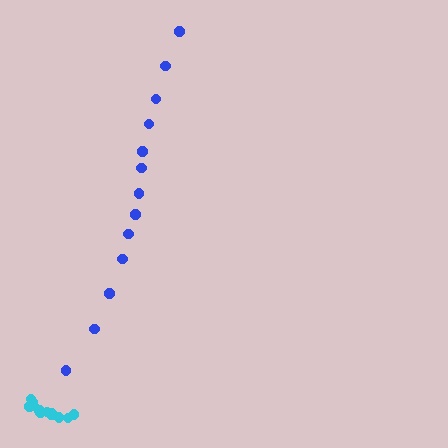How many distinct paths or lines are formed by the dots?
There are 2 distinct paths.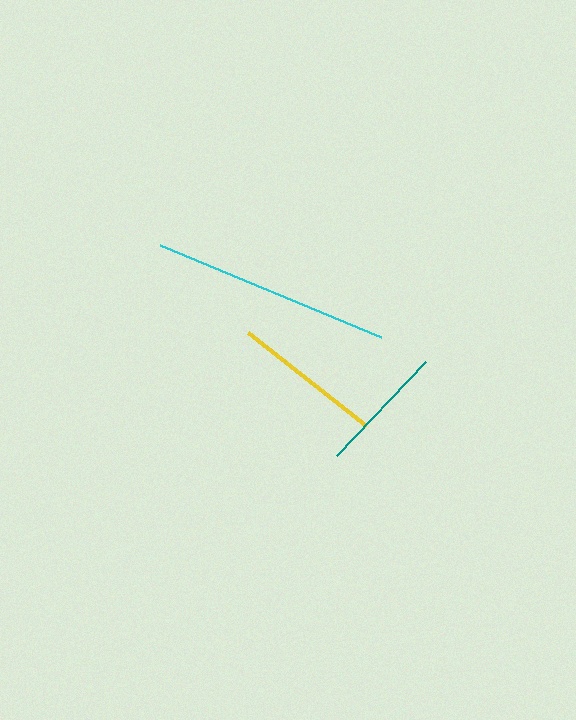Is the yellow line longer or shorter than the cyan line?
The cyan line is longer than the yellow line.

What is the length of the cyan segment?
The cyan segment is approximately 238 pixels long.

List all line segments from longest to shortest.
From longest to shortest: cyan, yellow, teal.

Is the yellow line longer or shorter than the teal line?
The yellow line is longer than the teal line.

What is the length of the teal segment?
The teal segment is approximately 130 pixels long.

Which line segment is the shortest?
The teal line is the shortest at approximately 130 pixels.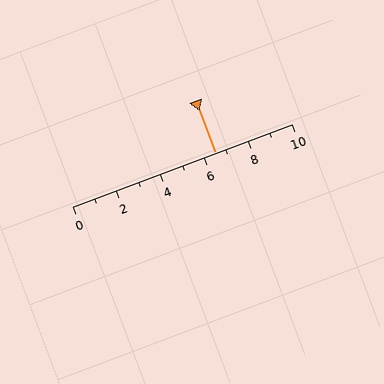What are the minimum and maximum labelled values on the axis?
The axis runs from 0 to 10.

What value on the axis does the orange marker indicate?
The marker indicates approximately 6.5.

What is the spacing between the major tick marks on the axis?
The major ticks are spaced 2 apart.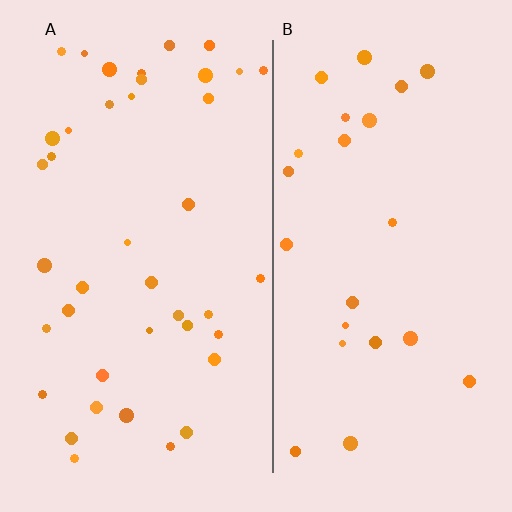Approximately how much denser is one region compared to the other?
Approximately 1.8× — region A over region B.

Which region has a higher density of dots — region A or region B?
A (the left).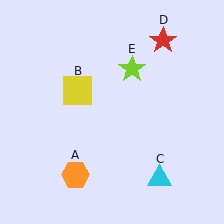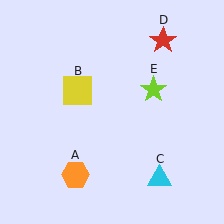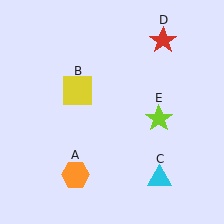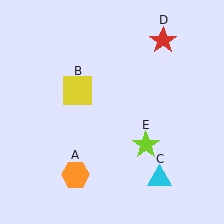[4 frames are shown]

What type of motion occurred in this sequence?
The lime star (object E) rotated clockwise around the center of the scene.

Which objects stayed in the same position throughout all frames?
Orange hexagon (object A) and yellow square (object B) and cyan triangle (object C) and red star (object D) remained stationary.